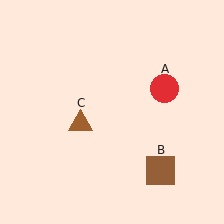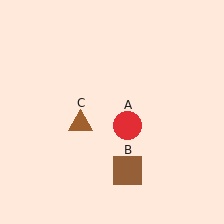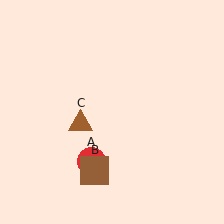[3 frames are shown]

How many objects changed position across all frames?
2 objects changed position: red circle (object A), brown square (object B).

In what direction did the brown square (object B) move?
The brown square (object B) moved left.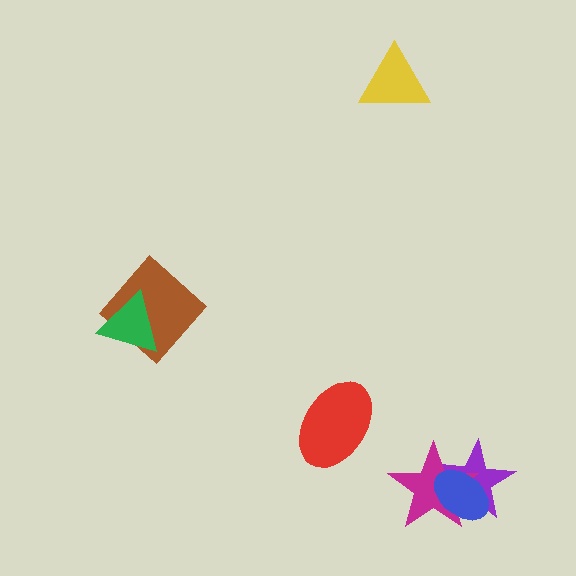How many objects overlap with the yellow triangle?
0 objects overlap with the yellow triangle.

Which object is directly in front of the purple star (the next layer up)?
The magenta star is directly in front of the purple star.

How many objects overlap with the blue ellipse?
2 objects overlap with the blue ellipse.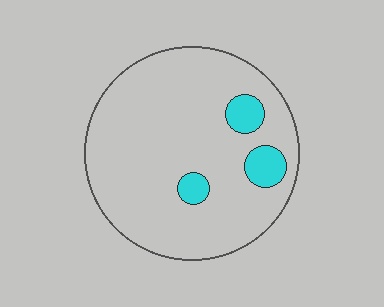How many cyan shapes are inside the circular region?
3.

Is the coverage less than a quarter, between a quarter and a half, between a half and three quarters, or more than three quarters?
Less than a quarter.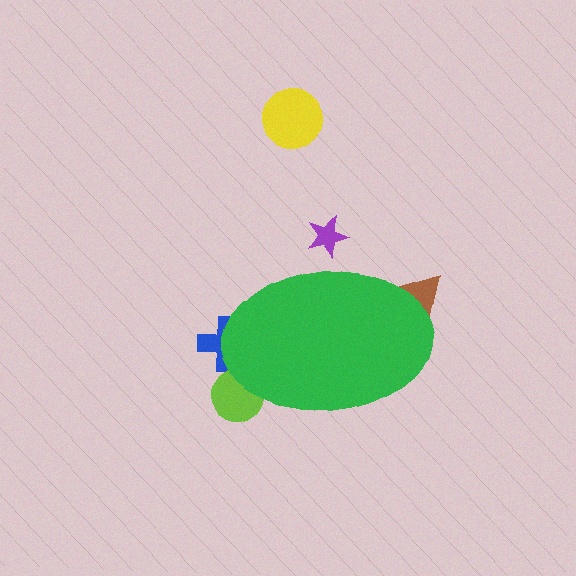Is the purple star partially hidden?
Yes, the purple star is partially hidden behind the green ellipse.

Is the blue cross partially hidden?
Yes, the blue cross is partially hidden behind the green ellipse.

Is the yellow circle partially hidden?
No, the yellow circle is fully visible.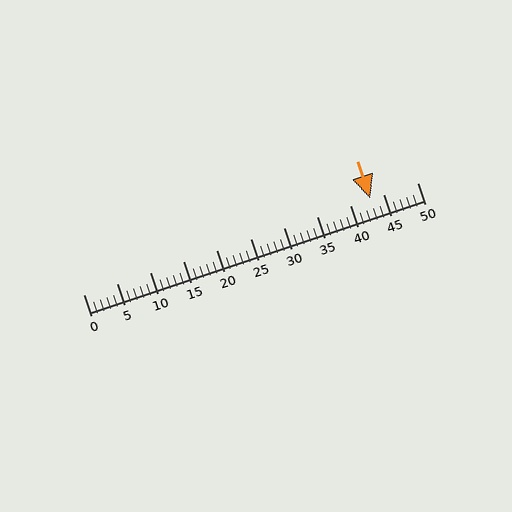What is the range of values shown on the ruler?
The ruler shows values from 0 to 50.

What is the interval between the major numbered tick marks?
The major tick marks are spaced 5 units apart.